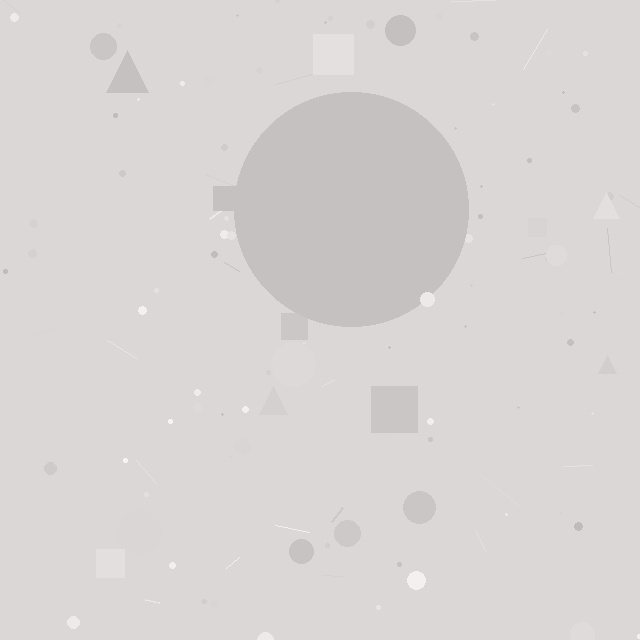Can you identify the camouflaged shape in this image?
The camouflaged shape is a circle.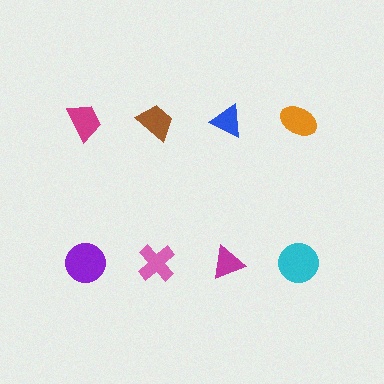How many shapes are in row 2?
4 shapes.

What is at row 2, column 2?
A pink cross.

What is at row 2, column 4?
A cyan circle.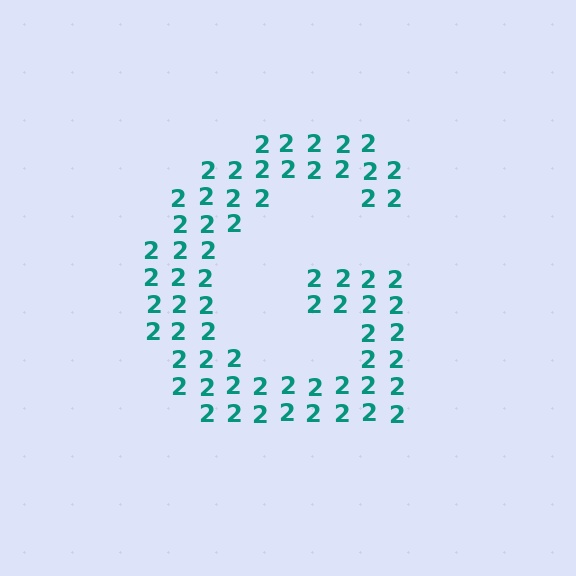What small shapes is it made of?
It is made of small digit 2's.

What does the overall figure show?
The overall figure shows the letter G.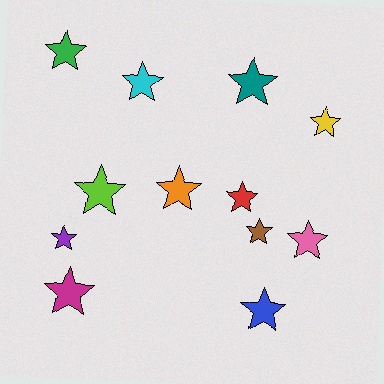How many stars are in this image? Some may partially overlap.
There are 12 stars.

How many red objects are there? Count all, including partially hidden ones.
There is 1 red object.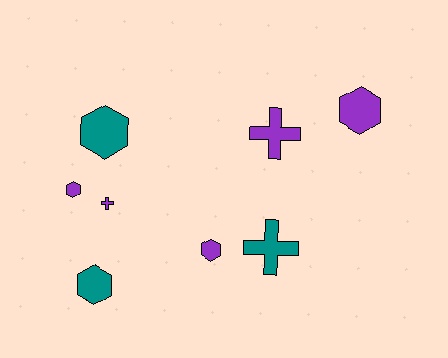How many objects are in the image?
There are 8 objects.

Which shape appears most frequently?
Hexagon, with 5 objects.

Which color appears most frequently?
Purple, with 5 objects.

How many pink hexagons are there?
There are no pink hexagons.